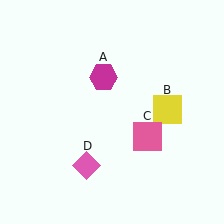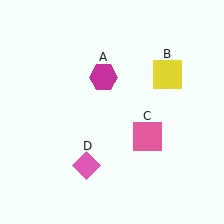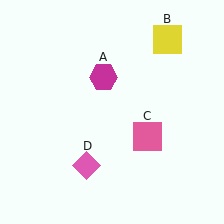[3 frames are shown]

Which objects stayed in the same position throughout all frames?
Magenta hexagon (object A) and pink square (object C) and pink diamond (object D) remained stationary.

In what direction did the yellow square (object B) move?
The yellow square (object B) moved up.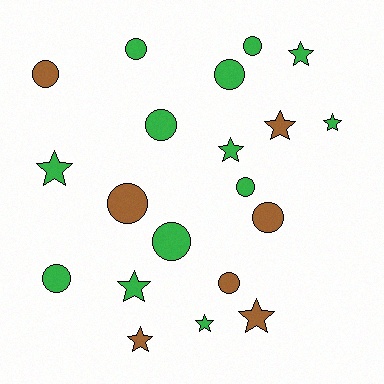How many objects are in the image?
There are 20 objects.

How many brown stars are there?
There are 3 brown stars.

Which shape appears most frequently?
Circle, with 11 objects.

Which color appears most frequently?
Green, with 13 objects.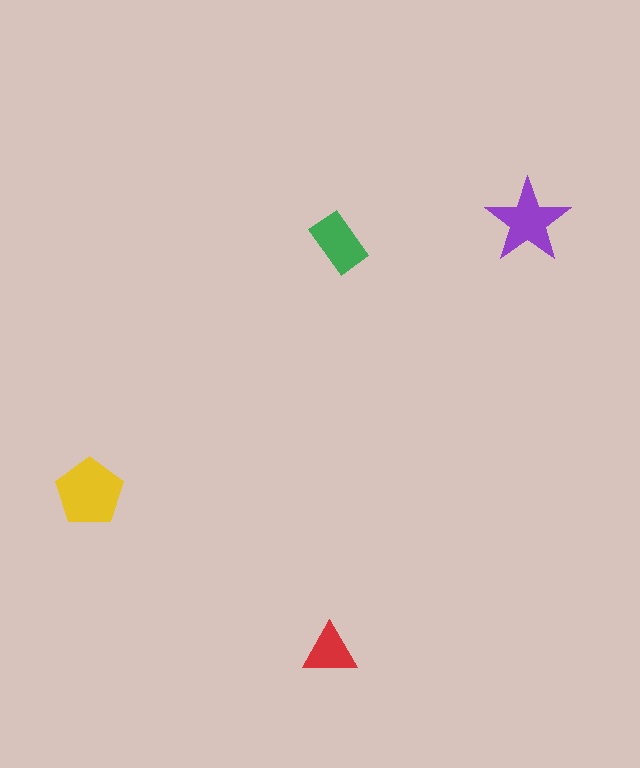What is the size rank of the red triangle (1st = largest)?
4th.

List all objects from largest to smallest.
The yellow pentagon, the purple star, the green rectangle, the red triangle.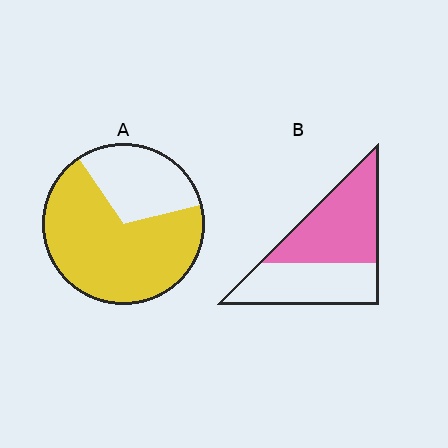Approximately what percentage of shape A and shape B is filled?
A is approximately 70% and B is approximately 55%.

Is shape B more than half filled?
Yes.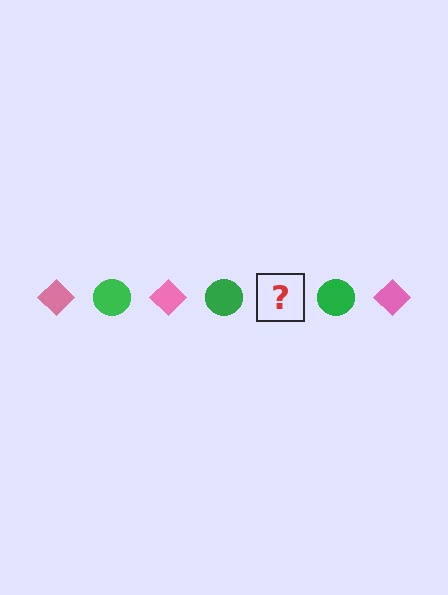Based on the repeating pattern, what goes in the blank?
The blank should be a pink diamond.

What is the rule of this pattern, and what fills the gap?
The rule is that the pattern alternates between pink diamond and green circle. The gap should be filled with a pink diamond.